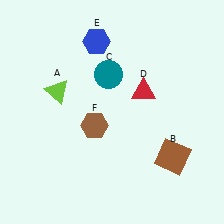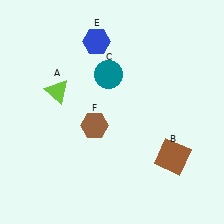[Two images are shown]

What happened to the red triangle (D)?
The red triangle (D) was removed in Image 2. It was in the top-right area of Image 1.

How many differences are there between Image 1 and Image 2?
There is 1 difference between the two images.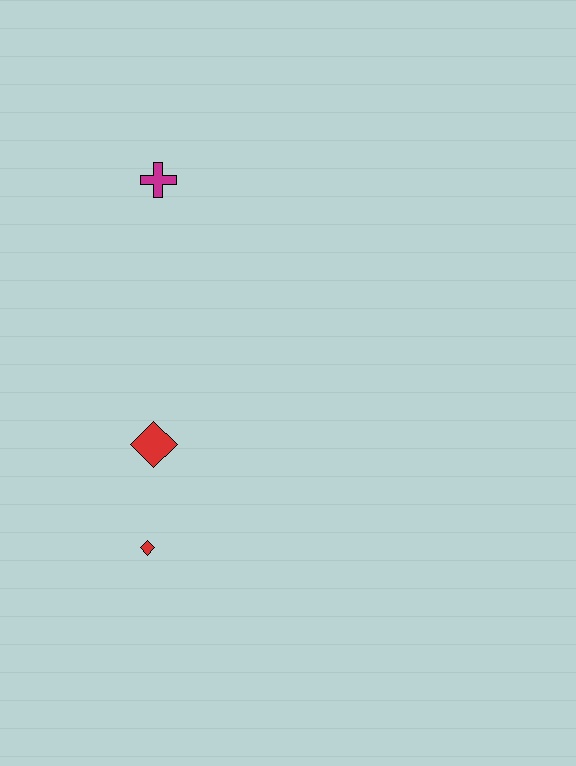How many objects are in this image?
There are 3 objects.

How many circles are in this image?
There are no circles.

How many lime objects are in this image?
There are no lime objects.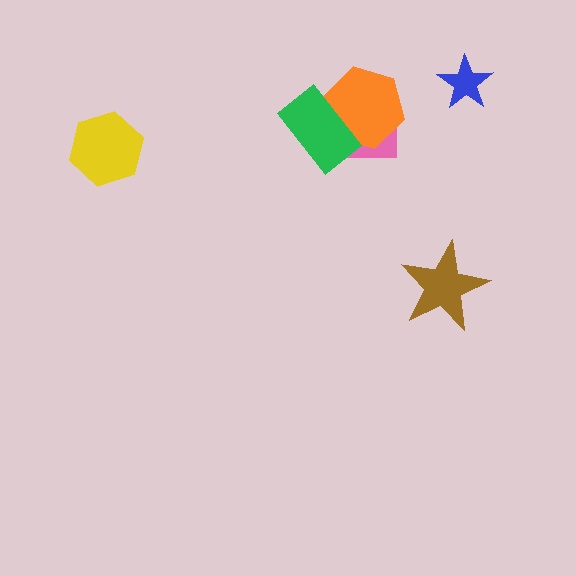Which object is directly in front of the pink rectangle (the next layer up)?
The orange hexagon is directly in front of the pink rectangle.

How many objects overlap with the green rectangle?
2 objects overlap with the green rectangle.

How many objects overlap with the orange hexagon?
2 objects overlap with the orange hexagon.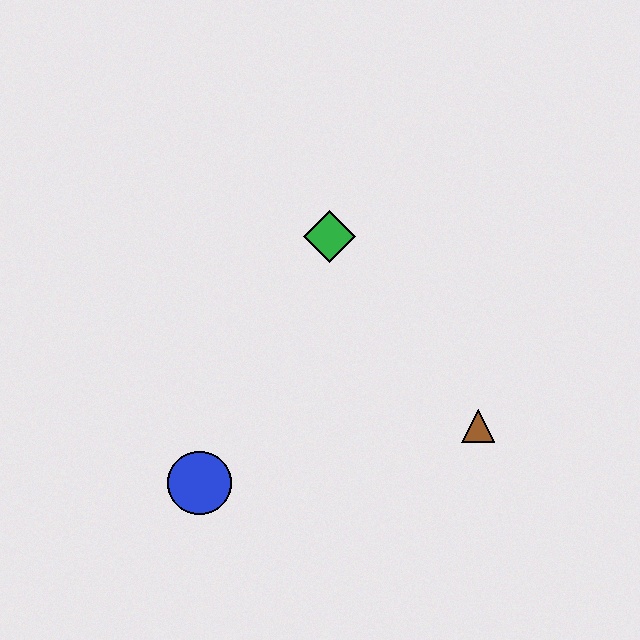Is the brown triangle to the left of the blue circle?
No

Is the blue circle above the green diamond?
No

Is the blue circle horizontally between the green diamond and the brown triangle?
No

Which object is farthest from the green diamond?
The blue circle is farthest from the green diamond.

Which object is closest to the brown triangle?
The green diamond is closest to the brown triangle.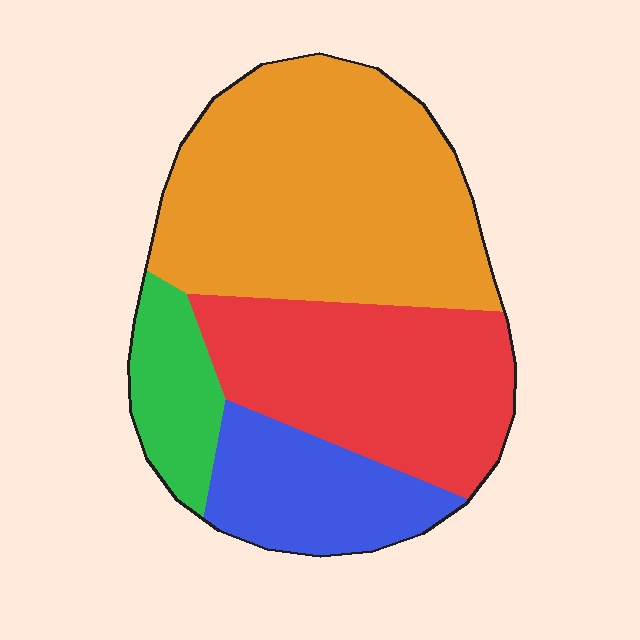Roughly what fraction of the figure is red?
Red takes up about one third (1/3) of the figure.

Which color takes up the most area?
Orange, at roughly 45%.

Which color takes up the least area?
Green, at roughly 10%.